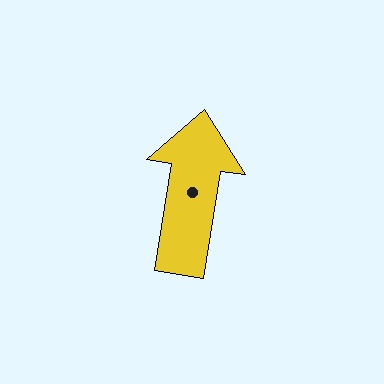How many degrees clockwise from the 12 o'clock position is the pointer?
Approximately 9 degrees.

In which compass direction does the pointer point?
North.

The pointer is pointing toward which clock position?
Roughly 12 o'clock.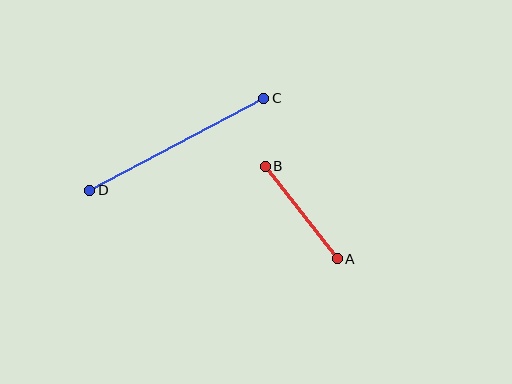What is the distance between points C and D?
The distance is approximately 197 pixels.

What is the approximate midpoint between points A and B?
The midpoint is at approximately (301, 212) pixels.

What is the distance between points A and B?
The distance is approximately 117 pixels.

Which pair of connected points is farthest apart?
Points C and D are farthest apart.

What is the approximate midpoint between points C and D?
The midpoint is at approximately (177, 144) pixels.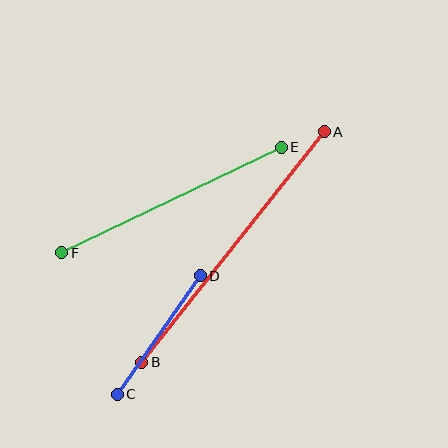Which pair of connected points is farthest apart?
Points A and B are farthest apart.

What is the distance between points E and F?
The distance is approximately 244 pixels.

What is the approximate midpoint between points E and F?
The midpoint is at approximately (171, 200) pixels.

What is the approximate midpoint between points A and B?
The midpoint is at approximately (233, 247) pixels.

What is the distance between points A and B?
The distance is approximately 294 pixels.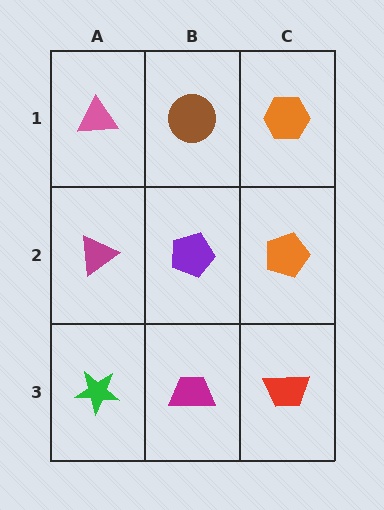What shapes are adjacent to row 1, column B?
A purple pentagon (row 2, column B), a pink triangle (row 1, column A), an orange hexagon (row 1, column C).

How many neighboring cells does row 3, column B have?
3.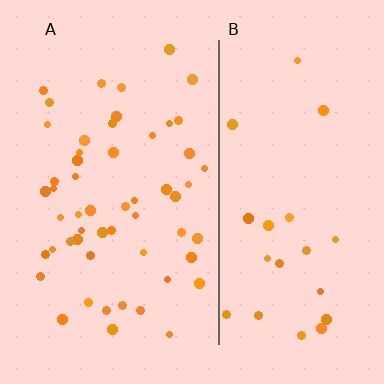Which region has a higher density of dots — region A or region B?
A (the left).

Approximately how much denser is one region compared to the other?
Approximately 2.3× — region A over region B.